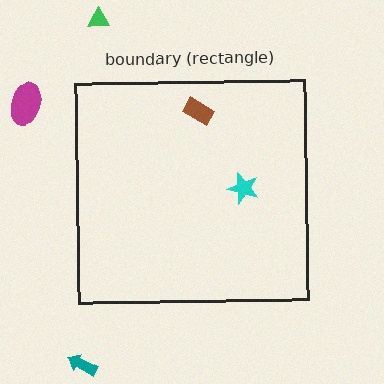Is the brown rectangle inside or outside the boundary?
Inside.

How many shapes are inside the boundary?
2 inside, 3 outside.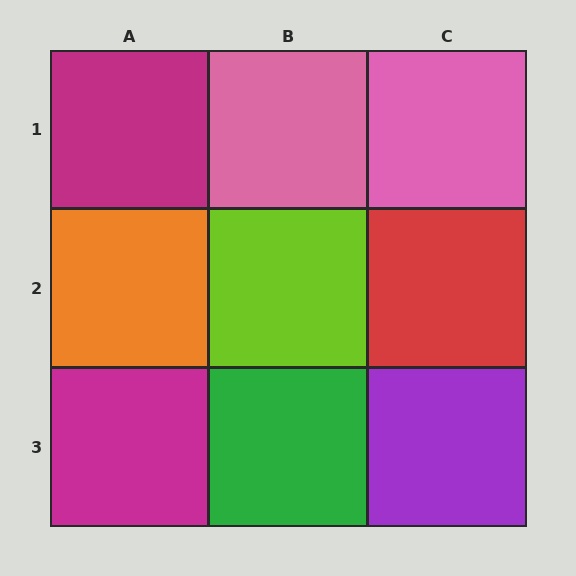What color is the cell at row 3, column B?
Green.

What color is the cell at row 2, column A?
Orange.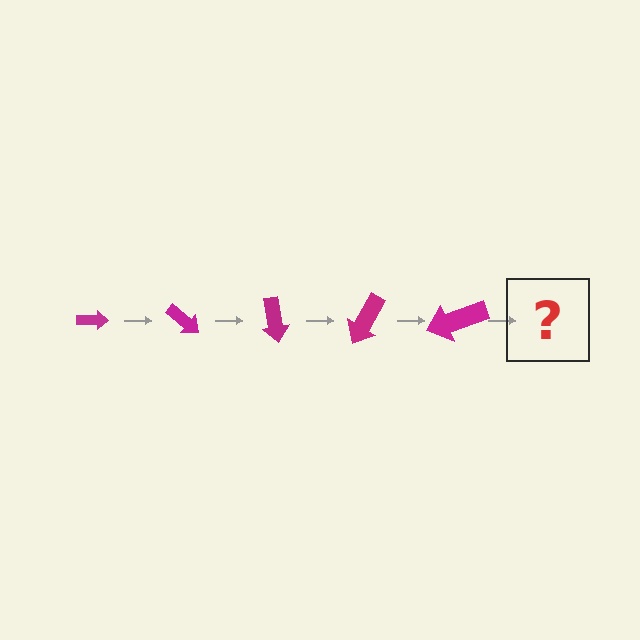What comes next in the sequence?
The next element should be an arrow, larger than the previous one and rotated 200 degrees from the start.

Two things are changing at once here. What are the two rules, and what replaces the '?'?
The two rules are that the arrow grows larger each step and it rotates 40 degrees each step. The '?' should be an arrow, larger than the previous one and rotated 200 degrees from the start.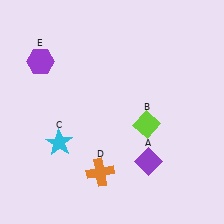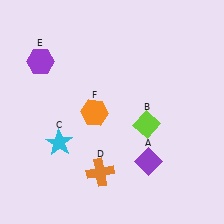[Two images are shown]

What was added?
An orange hexagon (F) was added in Image 2.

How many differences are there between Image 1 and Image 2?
There is 1 difference between the two images.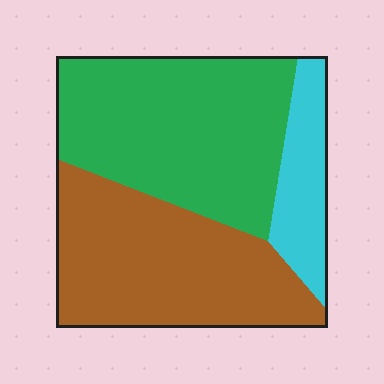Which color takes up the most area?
Green, at roughly 45%.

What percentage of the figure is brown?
Brown covers around 40% of the figure.